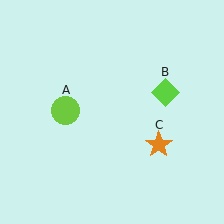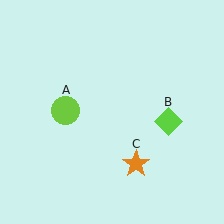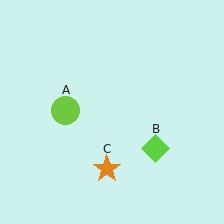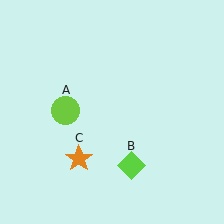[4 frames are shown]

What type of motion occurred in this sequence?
The lime diamond (object B), orange star (object C) rotated clockwise around the center of the scene.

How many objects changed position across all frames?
2 objects changed position: lime diamond (object B), orange star (object C).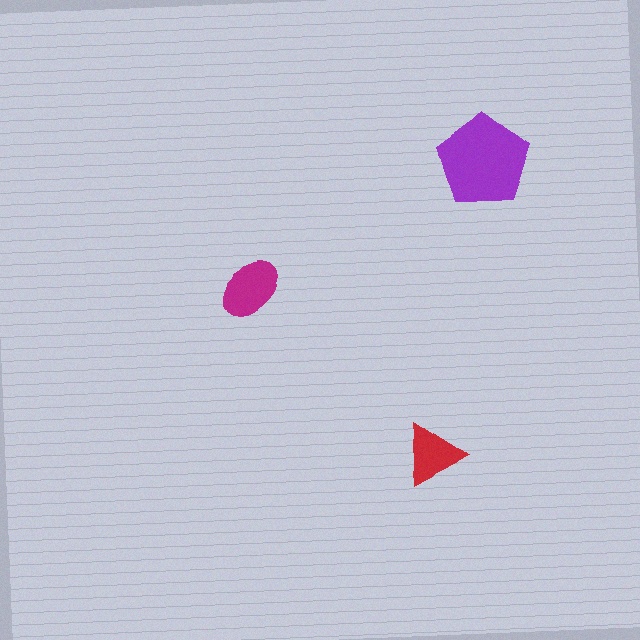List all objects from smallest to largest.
The red triangle, the magenta ellipse, the purple pentagon.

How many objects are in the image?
There are 3 objects in the image.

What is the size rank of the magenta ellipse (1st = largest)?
2nd.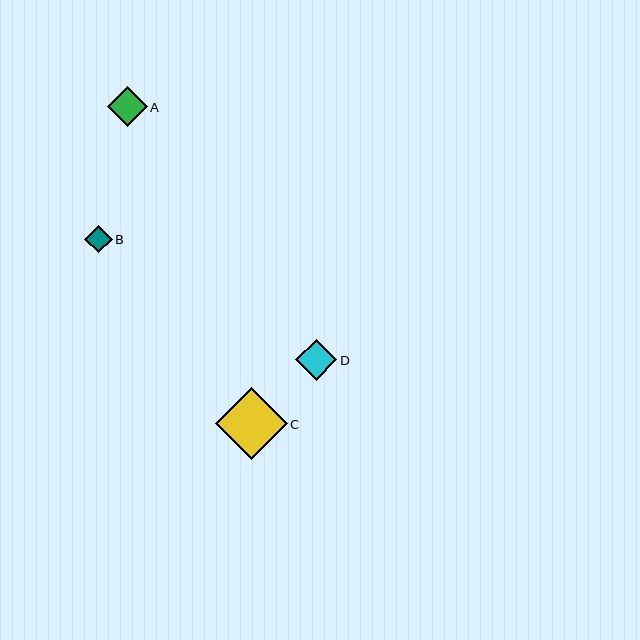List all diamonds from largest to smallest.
From largest to smallest: C, D, A, B.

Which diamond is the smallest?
Diamond B is the smallest with a size of approximately 28 pixels.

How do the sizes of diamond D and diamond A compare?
Diamond D and diamond A are approximately the same size.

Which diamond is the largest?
Diamond C is the largest with a size of approximately 72 pixels.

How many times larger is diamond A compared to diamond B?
Diamond A is approximately 1.4 times the size of diamond B.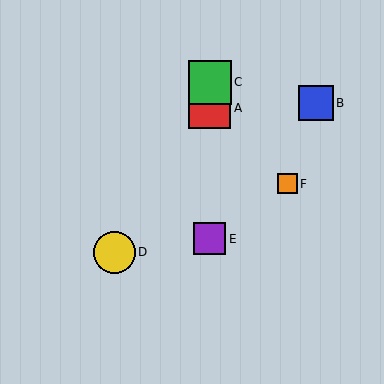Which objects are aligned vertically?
Objects A, C, E are aligned vertically.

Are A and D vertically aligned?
No, A is at x≈210 and D is at x≈115.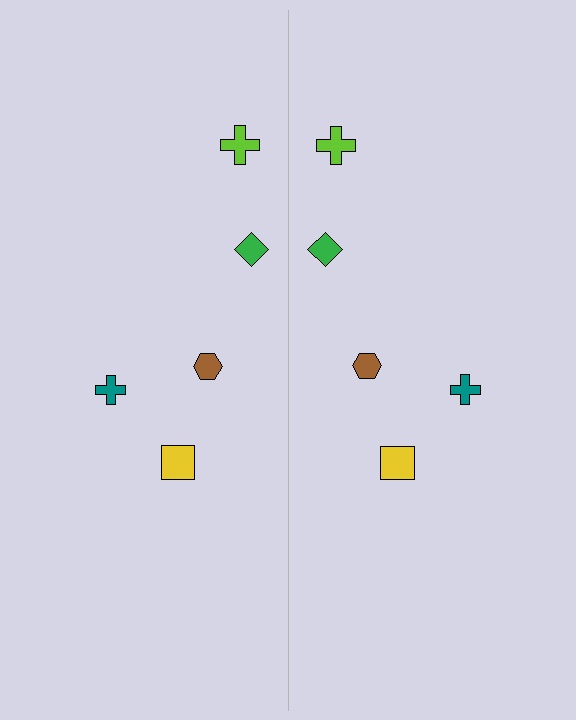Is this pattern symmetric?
Yes, this pattern has bilateral (reflection) symmetry.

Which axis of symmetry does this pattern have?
The pattern has a vertical axis of symmetry running through the center of the image.